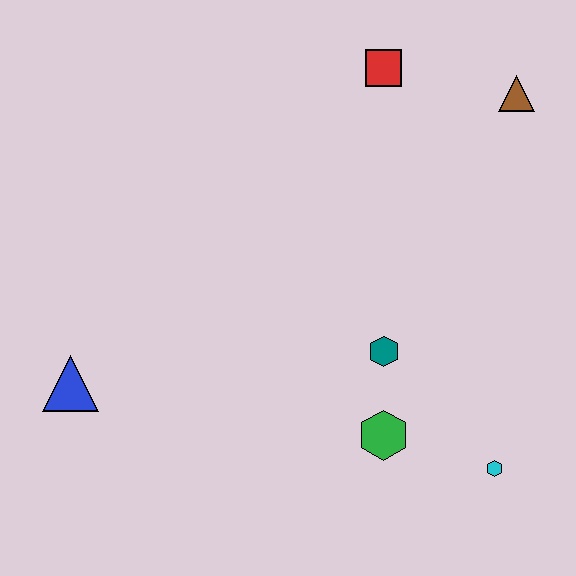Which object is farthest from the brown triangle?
The blue triangle is farthest from the brown triangle.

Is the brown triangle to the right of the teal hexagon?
Yes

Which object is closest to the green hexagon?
The teal hexagon is closest to the green hexagon.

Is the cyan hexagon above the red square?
No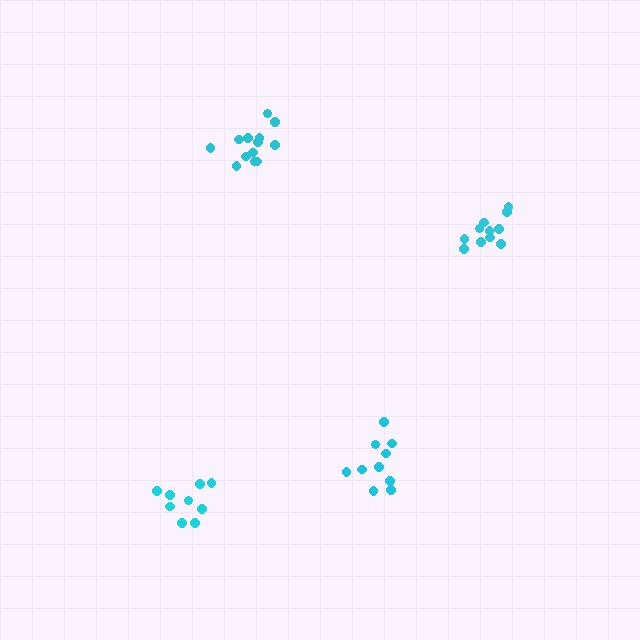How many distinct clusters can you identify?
There are 4 distinct clusters.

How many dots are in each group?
Group 1: 10 dots, Group 2: 11 dots, Group 3: 9 dots, Group 4: 13 dots (43 total).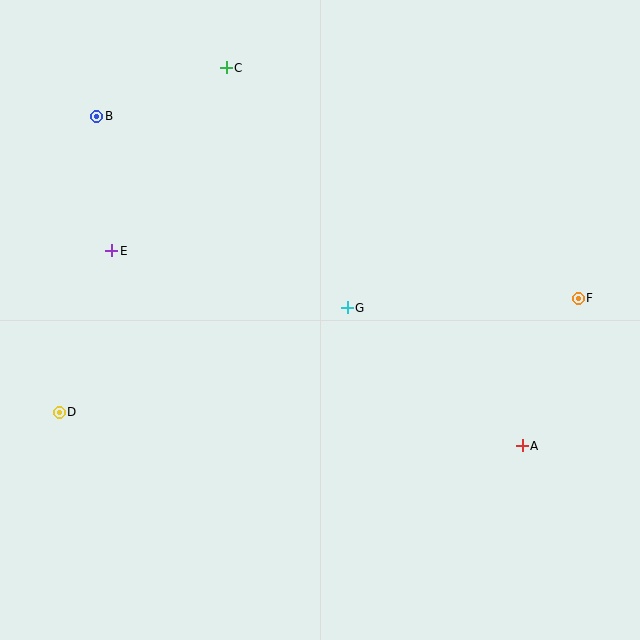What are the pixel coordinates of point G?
Point G is at (347, 308).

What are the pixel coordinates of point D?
Point D is at (59, 412).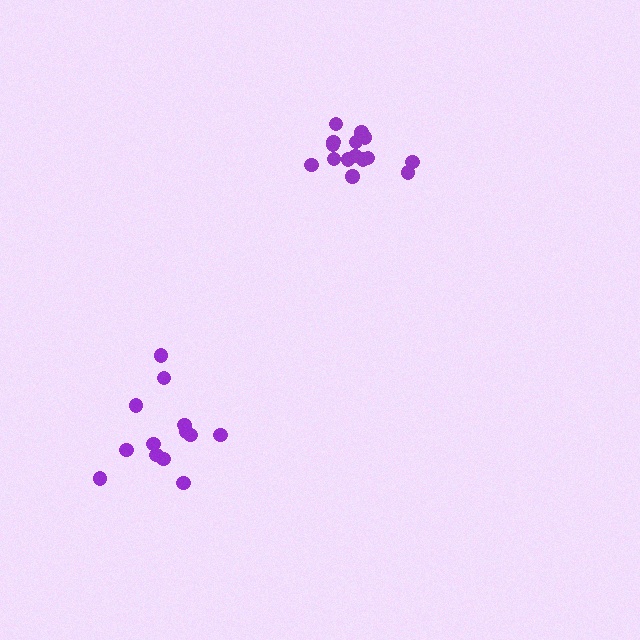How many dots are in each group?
Group 1: 13 dots, Group 2: 15 dots (28 total).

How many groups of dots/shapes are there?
There are 2 groups.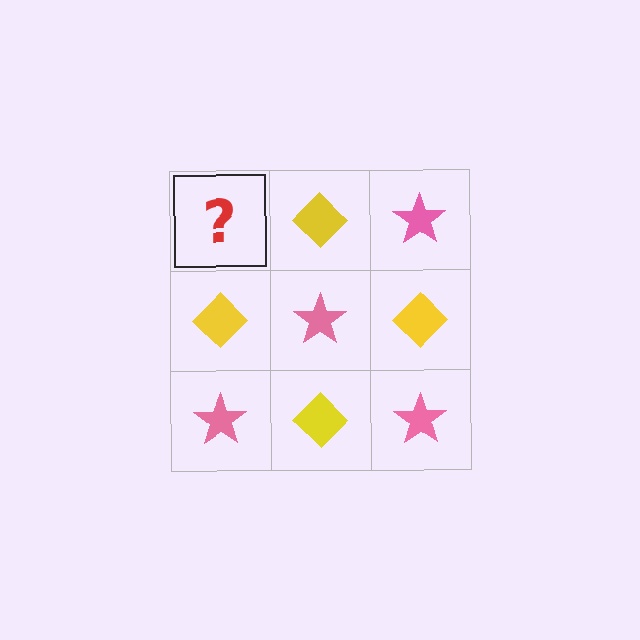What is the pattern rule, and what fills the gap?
The rule is that it alternates pink star and yellow diamond in a checkerboard pattern. The gap should be filled with a pink star.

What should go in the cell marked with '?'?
The missing cell should contain a pink star.